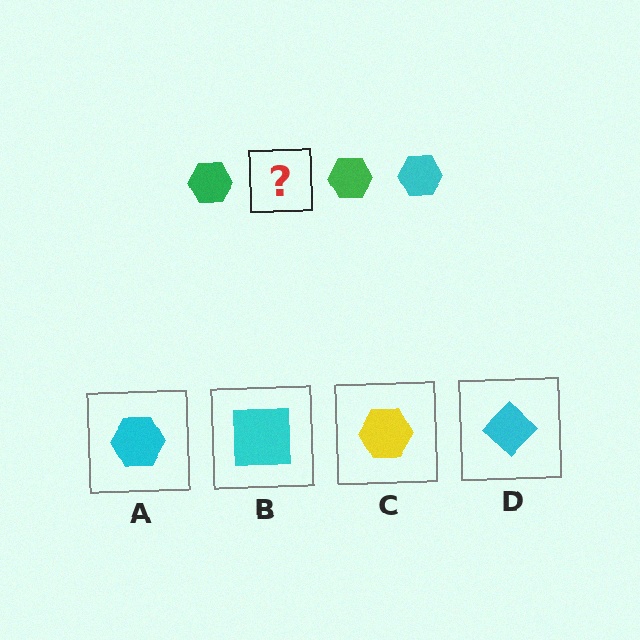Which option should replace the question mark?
Option A.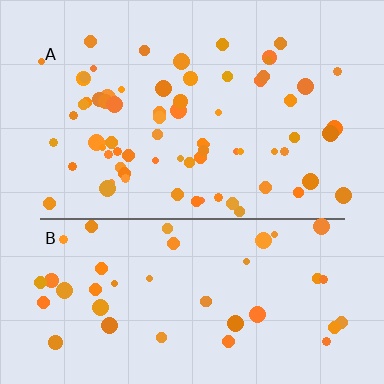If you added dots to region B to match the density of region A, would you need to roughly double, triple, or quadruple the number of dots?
Approximately double.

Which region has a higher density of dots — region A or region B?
A (the top).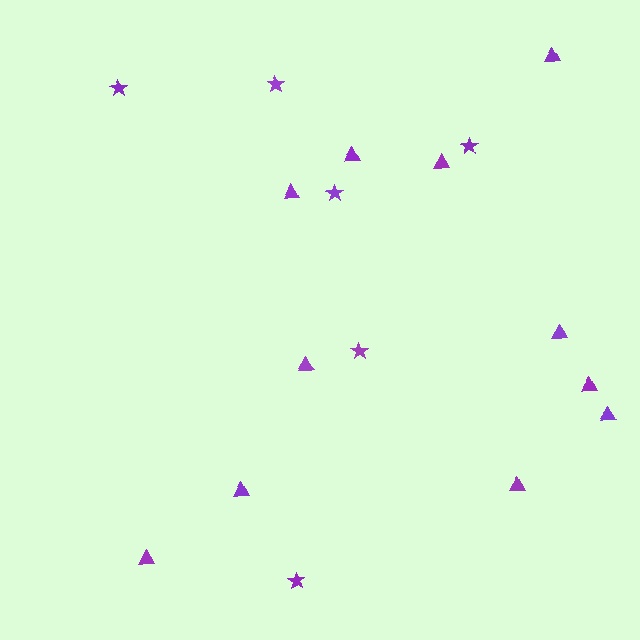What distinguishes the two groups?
There are 2 groups: one group of triangles (11) and one group of stars (6).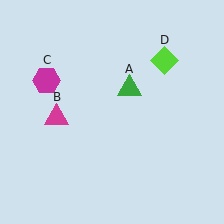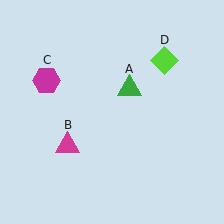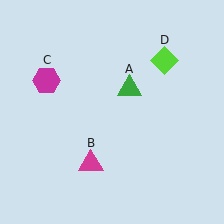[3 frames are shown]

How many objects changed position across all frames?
1 object changed position: magenta triangle (object B).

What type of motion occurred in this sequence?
The magenta triangle (object B) rotated counterclockwise around the center of the scene.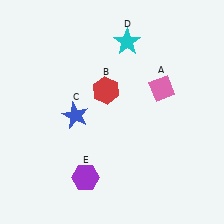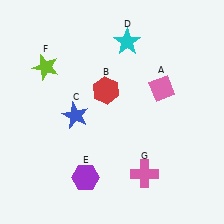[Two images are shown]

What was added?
A lime star (F), a pink cross (G) were added in Image 2.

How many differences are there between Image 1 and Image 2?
There are 2 differences between the two images.